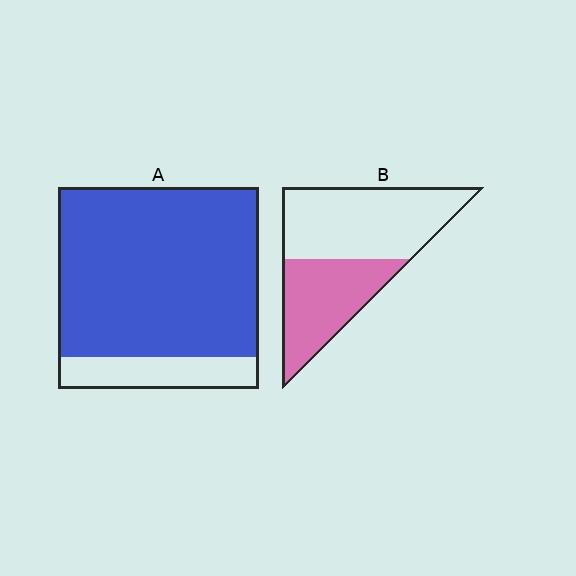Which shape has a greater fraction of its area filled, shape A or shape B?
Shape A.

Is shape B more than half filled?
No.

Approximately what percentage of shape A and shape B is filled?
A is approximately 85% and B is approximately 40%.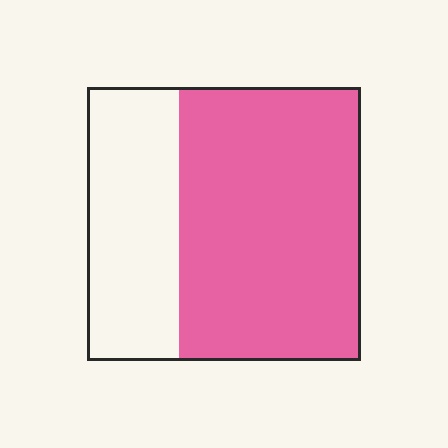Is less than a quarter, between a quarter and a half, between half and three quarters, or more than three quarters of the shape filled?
Between half and three quarters.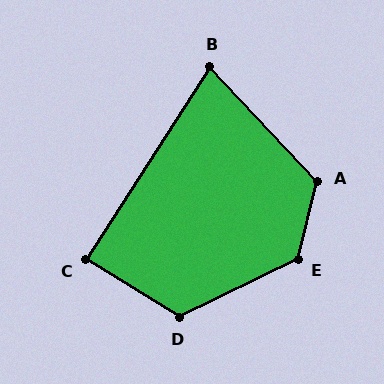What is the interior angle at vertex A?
Approximately 123 degrees (obtuse).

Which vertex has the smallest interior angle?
B, at approximately 76 degrees.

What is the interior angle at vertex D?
Approximately 122 degrees (obtuse).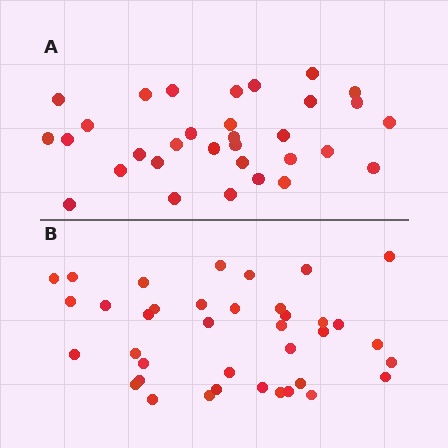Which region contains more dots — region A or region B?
Region B (the bottom region) has more dots.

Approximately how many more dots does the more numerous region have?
Region B has about 6 more dots than region A.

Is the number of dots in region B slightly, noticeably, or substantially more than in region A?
Region B has only slightly more — the two regions are fairly close. The ratio is roughly 1.2 to 1.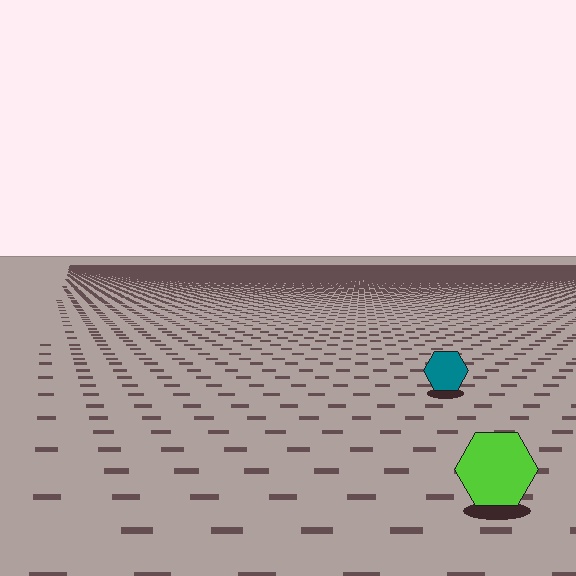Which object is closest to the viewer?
The lime hexagon is closest. The texture marks near it are larger and more spread out.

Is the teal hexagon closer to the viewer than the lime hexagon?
No. The lime hexagon is closer — you can tell from the texture gradient: the ground texture is coarser near it.